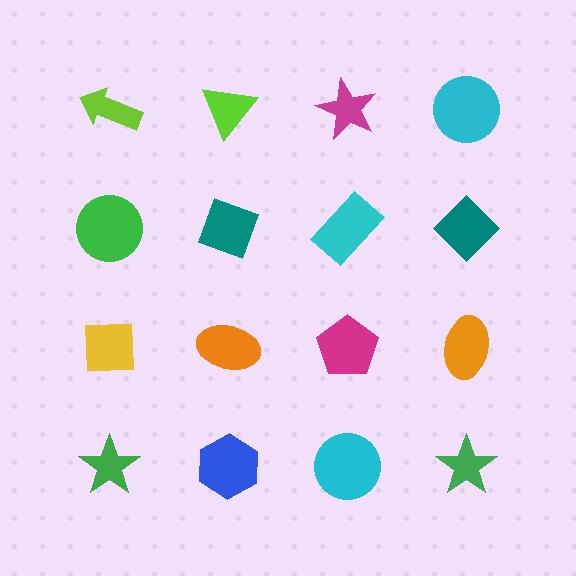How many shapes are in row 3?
4 shapes.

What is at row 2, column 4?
A teal diamond.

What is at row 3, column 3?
A magenta pentagon.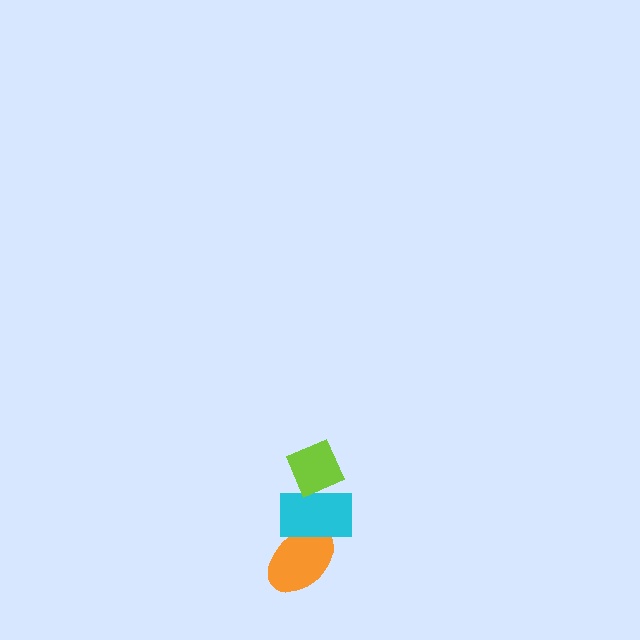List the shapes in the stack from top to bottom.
From top to bottom: the lime diamond, the cyan rectangle, the orange ellipse.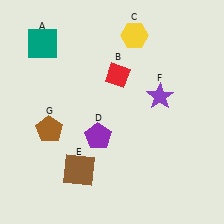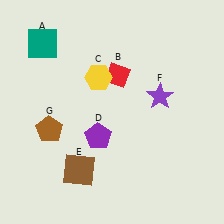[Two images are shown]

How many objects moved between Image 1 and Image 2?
1 object moved between the two images.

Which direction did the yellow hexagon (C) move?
The yellow hexagon (C) moved down.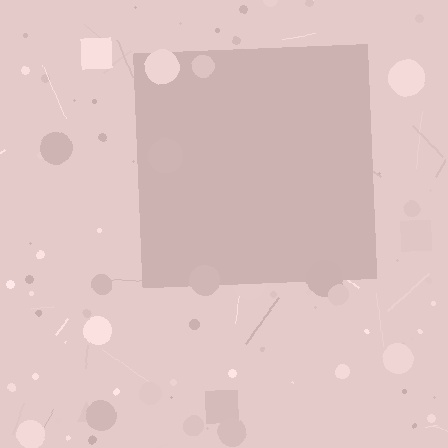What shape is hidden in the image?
A square is hidden in the image.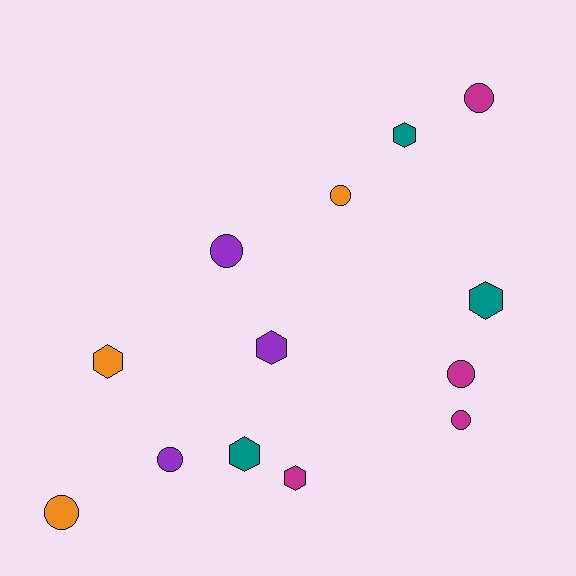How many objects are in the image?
There are 13 objects.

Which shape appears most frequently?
Circle, with 7 objects.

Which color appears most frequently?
Magenta, with 4 objects.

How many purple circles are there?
There are 2 purple circles.